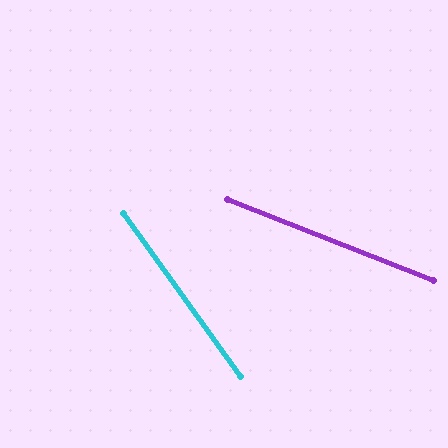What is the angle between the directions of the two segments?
Approximately 33 degrees.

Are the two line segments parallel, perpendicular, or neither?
Neither parallel nor perpendicular — they differ by about 33°.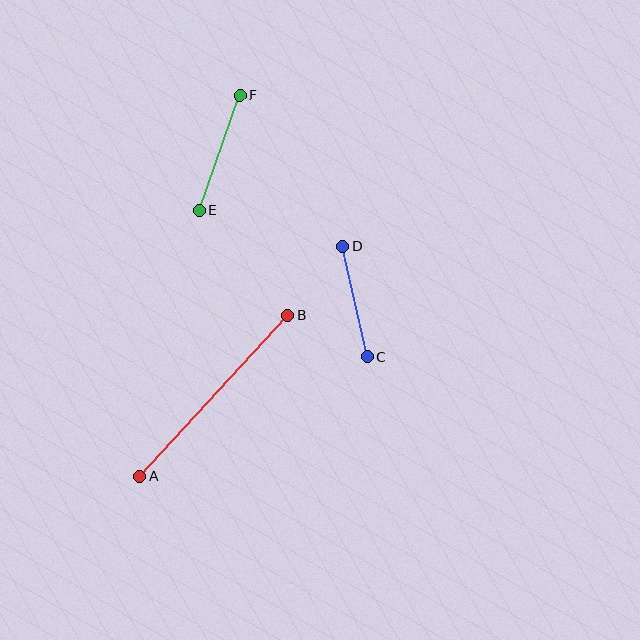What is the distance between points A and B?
The distance is approximately 218 pixels.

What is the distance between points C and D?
The distance is approximately 113 pixels.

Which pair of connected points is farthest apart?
Points A and B are farthest apart.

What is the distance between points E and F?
The distance is approximately 122 pixels.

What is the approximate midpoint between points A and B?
The midpoint is at approximately (214, 395) pixels.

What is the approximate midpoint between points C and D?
The midpoint is at approximately (355, 302) pixels.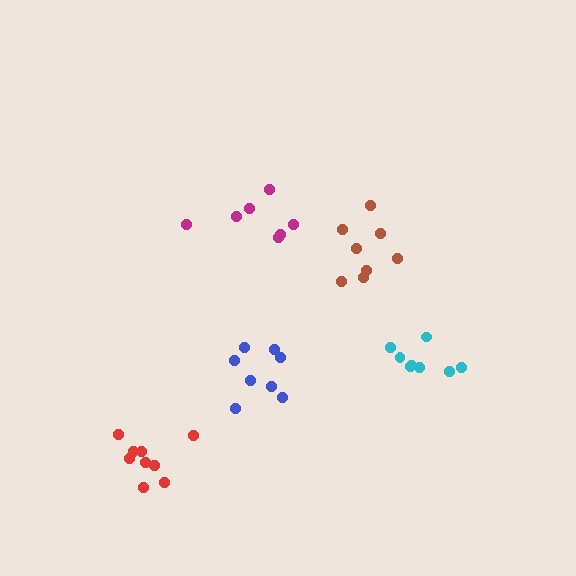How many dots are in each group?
Group 1: 9 dots, Group 2: 8 dots, Group 3: 8 dots, Group 4: 8 dots, Group 5: 7 dots (40 total).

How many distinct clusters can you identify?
There are 5 distinct clusters.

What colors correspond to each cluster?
The clusters are colored: red, cyan, brown, blue, magenta.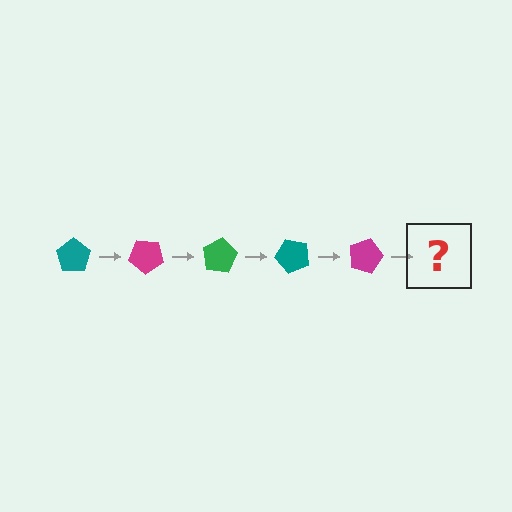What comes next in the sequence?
The next element should be a green pentagon, rotated 200 degrees from the start.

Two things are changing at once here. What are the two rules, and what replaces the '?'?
The two rules are that it rotates 40 degrees each step and the color cycles through teal, magenta, and green. The '?' should be a green pentagon, rotated 200 degrees from the start.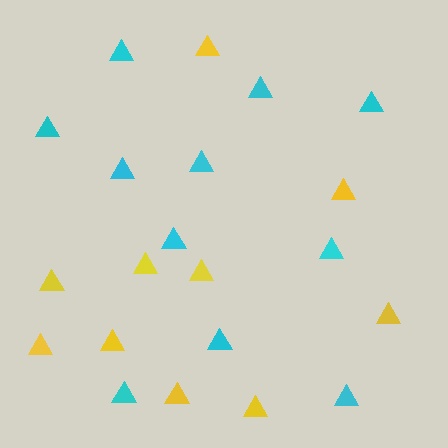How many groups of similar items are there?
There are 2 groups: one group of cyan triangles (11) and one group of yellow triangles (10).